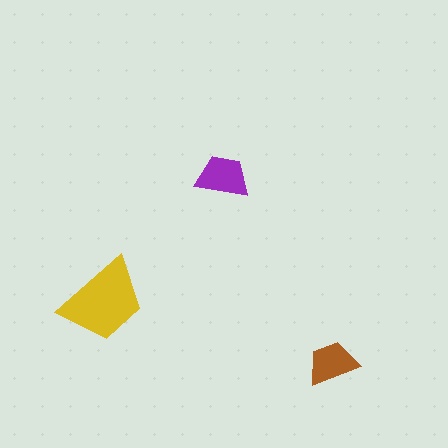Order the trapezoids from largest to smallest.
the yellow one, the purple one, the brown one.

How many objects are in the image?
There are 3 objects in the image.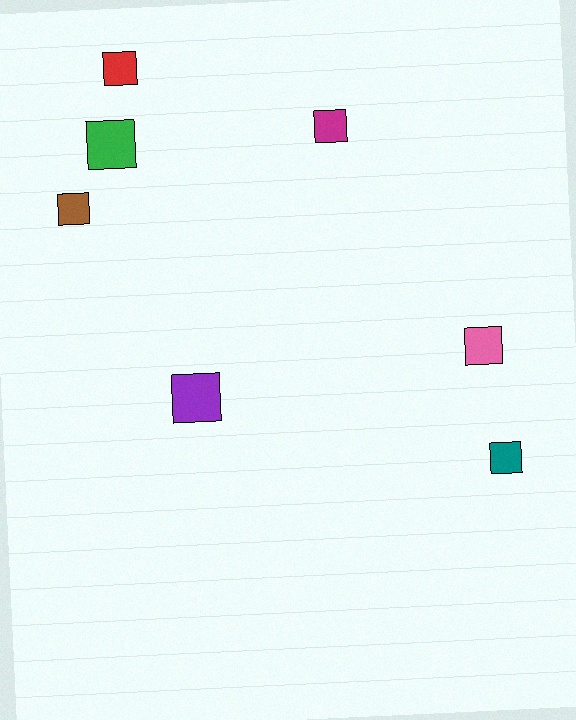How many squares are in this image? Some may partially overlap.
There are 7 squares.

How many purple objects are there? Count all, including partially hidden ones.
There is 1 purple object.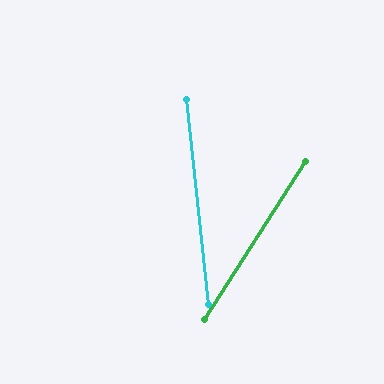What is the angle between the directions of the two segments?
Approximately 38 degrees.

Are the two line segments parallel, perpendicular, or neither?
Neither parallel nor perpendicular — they differ by about 38°.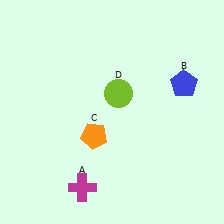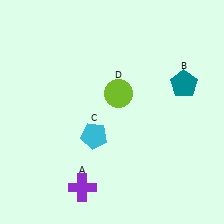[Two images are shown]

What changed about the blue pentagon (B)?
In Image 1, B is blue. In Image 2, it changed to teal.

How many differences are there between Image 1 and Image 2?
There are 3 differences between the two images.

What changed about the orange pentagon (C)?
In Image 1, C is orange. In Image 2, it changed to cyan.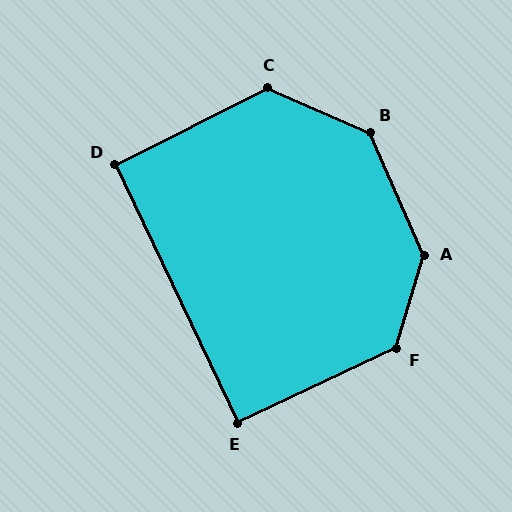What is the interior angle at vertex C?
Approximately 130 degrees (obtuse).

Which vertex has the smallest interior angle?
E, at approximately 90 degrees.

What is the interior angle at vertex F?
Approximately 132 degrees (obtuse).